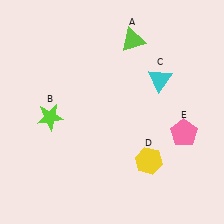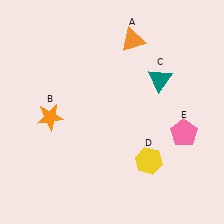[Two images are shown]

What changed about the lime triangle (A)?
In Image 1, A is lime. In Image 2, it changed to orange.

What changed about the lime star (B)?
In Image 1, B is lime. In Image 2, it changed to orange.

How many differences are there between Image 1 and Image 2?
There are 3 differences between the two images.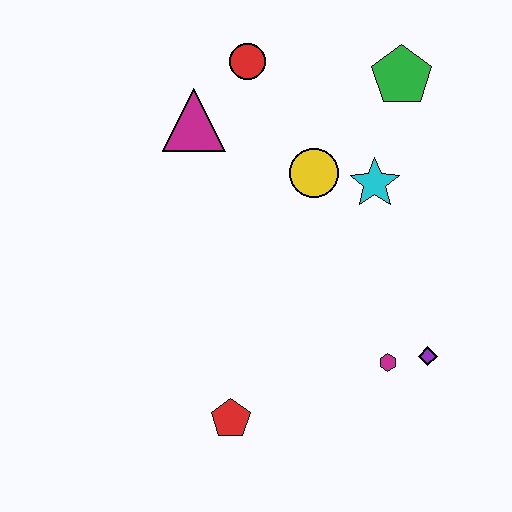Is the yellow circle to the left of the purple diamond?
Yes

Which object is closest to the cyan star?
The yellow circle is closest to the cyan star.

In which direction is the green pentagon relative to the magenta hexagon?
The green pentagon is above the magenta hexagon.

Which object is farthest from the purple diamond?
The red circle is farthest from the purple diamond.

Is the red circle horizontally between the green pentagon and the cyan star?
No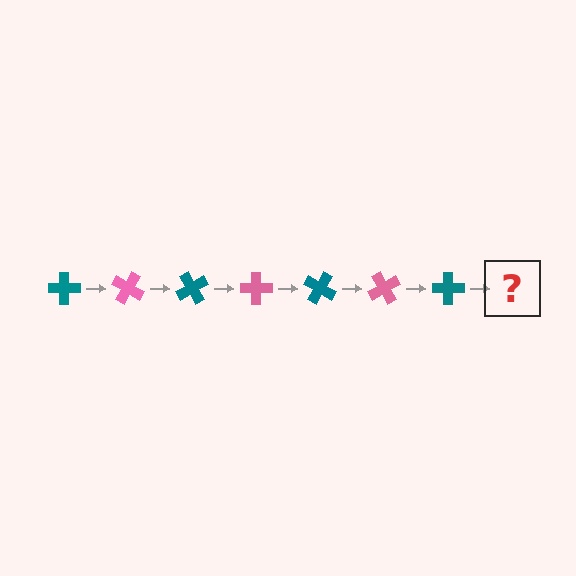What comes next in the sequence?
The next element should be a pink cross, rotated 210 degrees from the start.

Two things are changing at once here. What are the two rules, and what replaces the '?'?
The two rules are that it rotates 30 degrees each step and the color cycles through teal and pink. The '?' should be a pink cross, rotated 210 degrees from the start.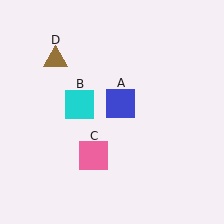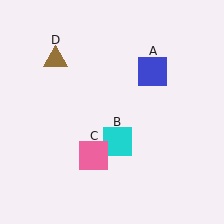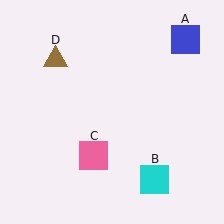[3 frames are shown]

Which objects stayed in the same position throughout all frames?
Pink square (object C) and brown triangle (object D) remained stationary.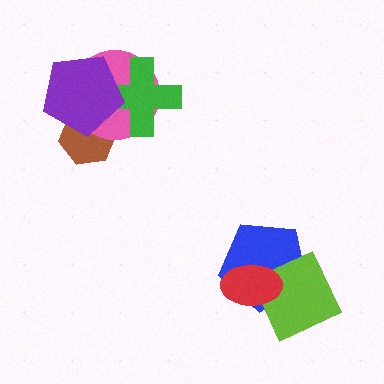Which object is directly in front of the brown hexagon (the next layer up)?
The pink circle is directly in front of the brown hexagon.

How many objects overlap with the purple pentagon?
3 objects overlap with the purple pentagon.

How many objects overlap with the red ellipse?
2 objects overlap with the red ellipse.